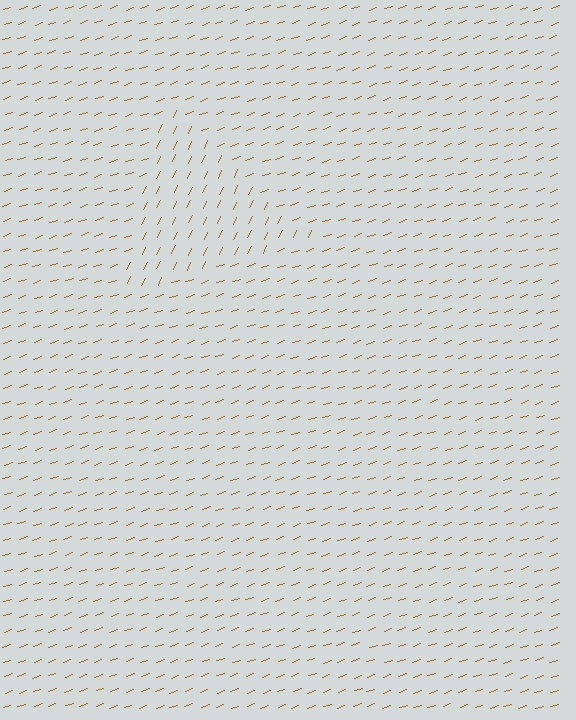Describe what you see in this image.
The image is filled with small brown line segments. A triangle region in the image has lines oriented differently from the surrounding lines, creating a visible texture boundary.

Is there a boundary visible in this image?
Yes, there is a texture boundary formed by a change in line orientation.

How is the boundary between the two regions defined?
The boundary is defined purely by a change in line orientation (approximately 45 degrees difference). All lines are the same color and thickness.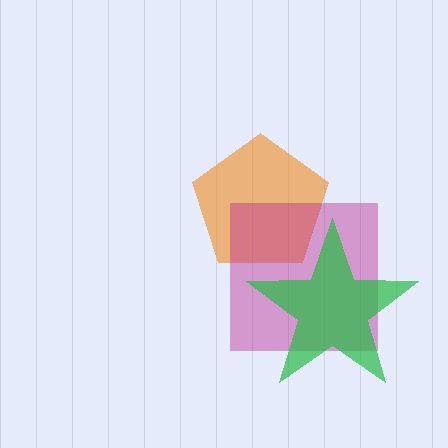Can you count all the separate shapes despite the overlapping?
Yes, there are 3 separate shapes.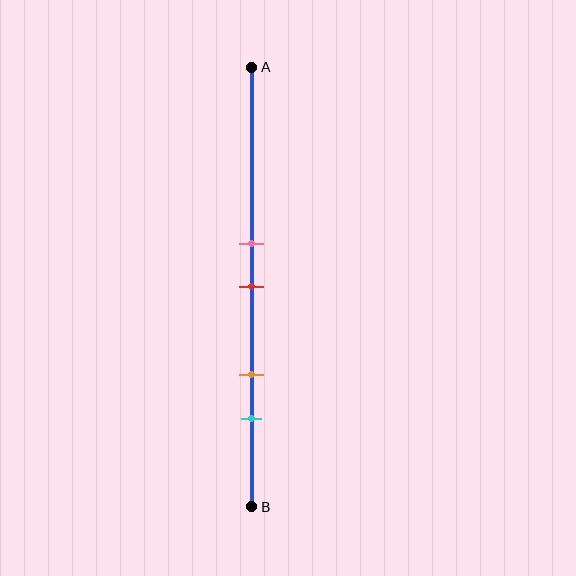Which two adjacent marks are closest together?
The pink and red marks are the closest adjacent pair.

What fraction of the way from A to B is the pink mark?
The pink mark is approximately 40% (0.4) of the way from A to B.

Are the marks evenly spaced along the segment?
No, the marks are not evenly spaced.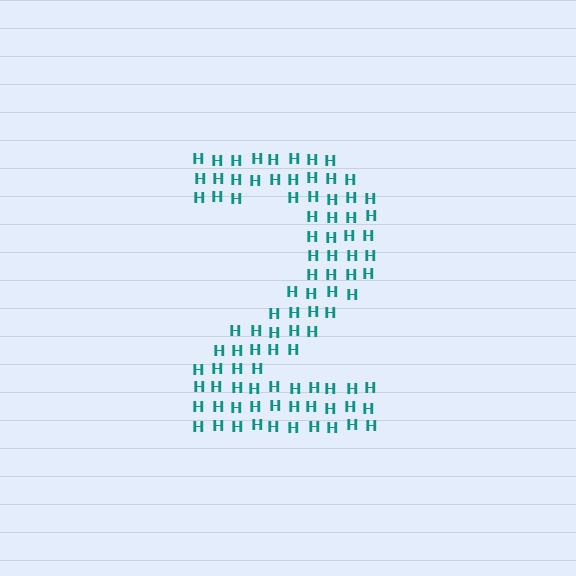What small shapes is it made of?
It is made of small letter H's.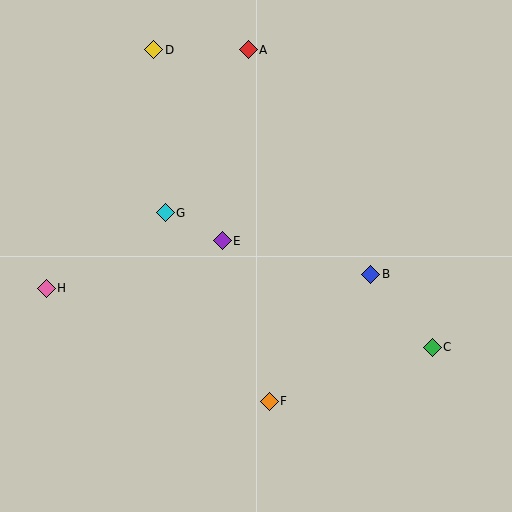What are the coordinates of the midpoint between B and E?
The midpoint between B and E is at (296, 257).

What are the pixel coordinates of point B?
Point B is at (371, 274).